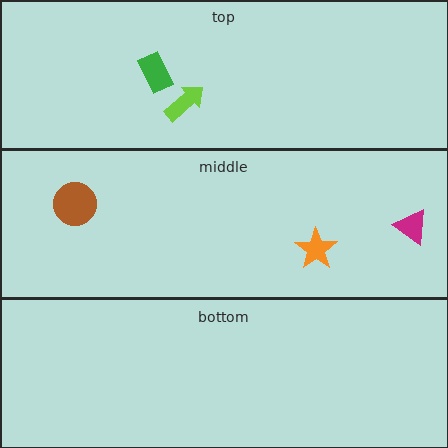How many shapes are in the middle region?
3.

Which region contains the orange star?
The middle region.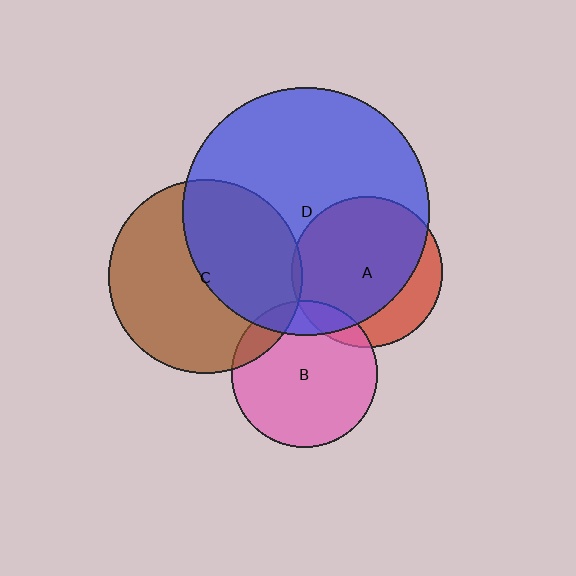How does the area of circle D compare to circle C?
Approximately 1.6 times.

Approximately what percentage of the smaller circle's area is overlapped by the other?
Approximately 5%.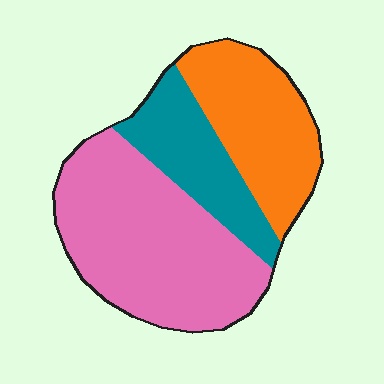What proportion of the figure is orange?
Orange takes up between a quarter and a half of the figure.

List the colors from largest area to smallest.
From largest to smallest: pink, orange, teal.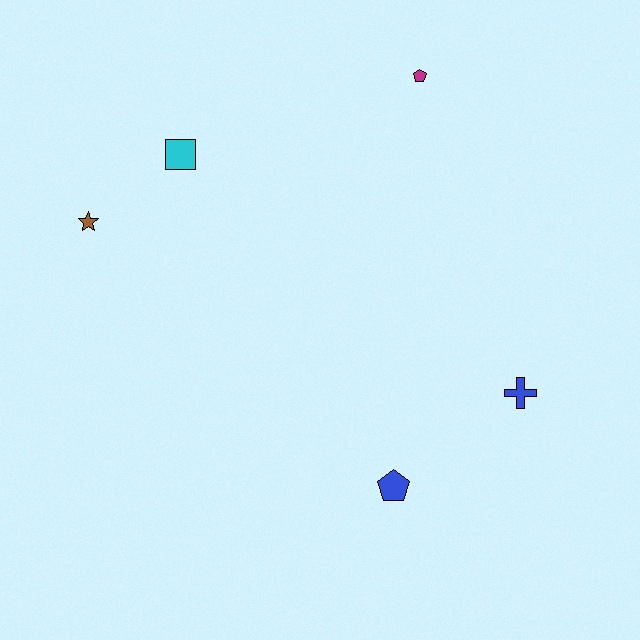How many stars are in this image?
There is 1 star.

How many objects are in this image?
There are 5 objects.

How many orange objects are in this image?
There are no orange objects.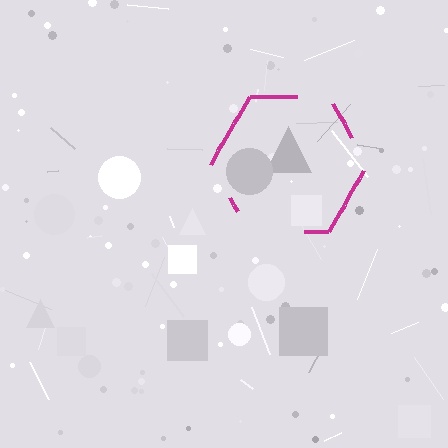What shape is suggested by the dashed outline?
The dashed outline suggests a hexagon.